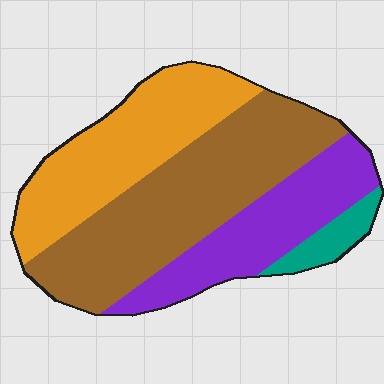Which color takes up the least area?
Teal, at roughly 5%.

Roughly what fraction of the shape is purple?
Purple takes up about one quarter (1/4) of the shape.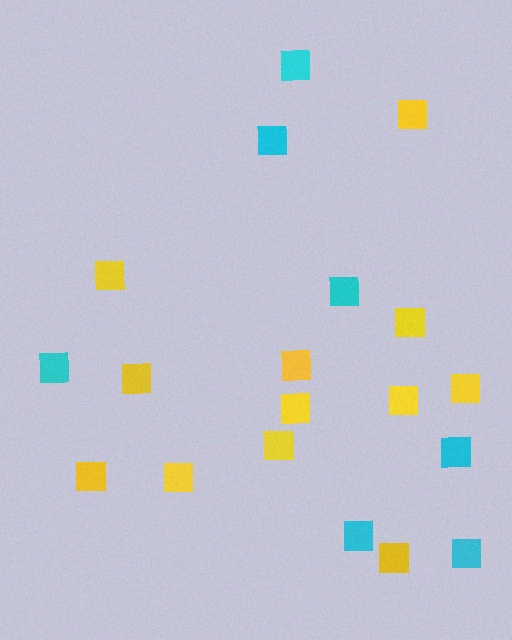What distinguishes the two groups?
There are 2 groups: one group of yellow squares (12) and one group of cyan squares (7).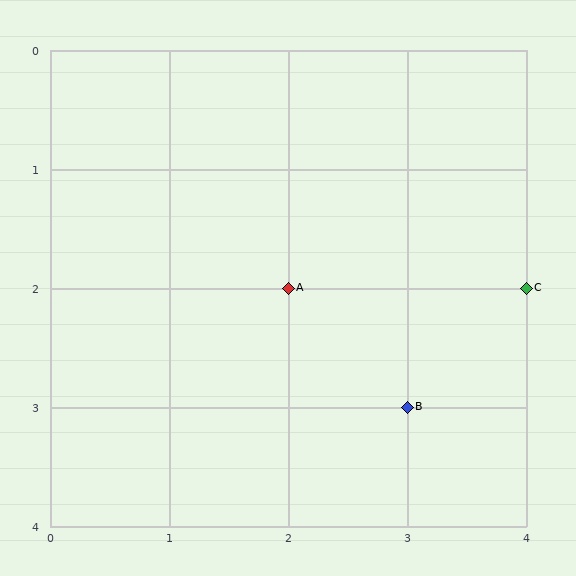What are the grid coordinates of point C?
Point C is at grid coordinates (4, 2).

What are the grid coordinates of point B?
Point B is at grid coordinates (3, 3).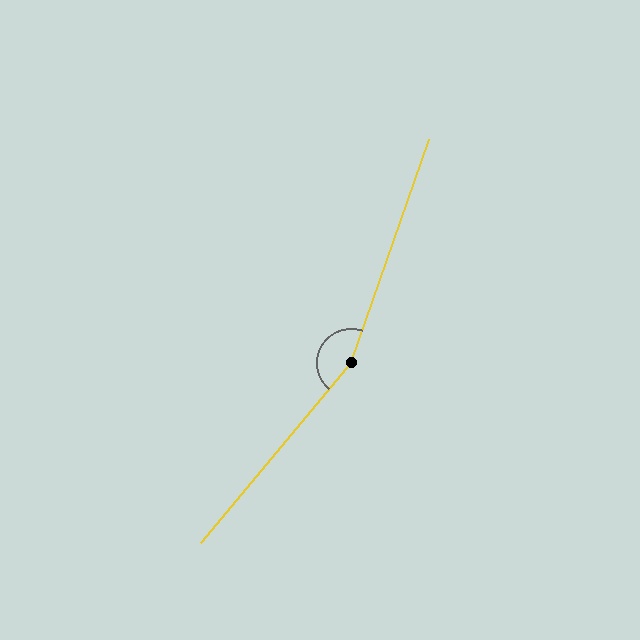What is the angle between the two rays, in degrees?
Approximately 159 degrees.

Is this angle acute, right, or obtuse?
It is obtuse.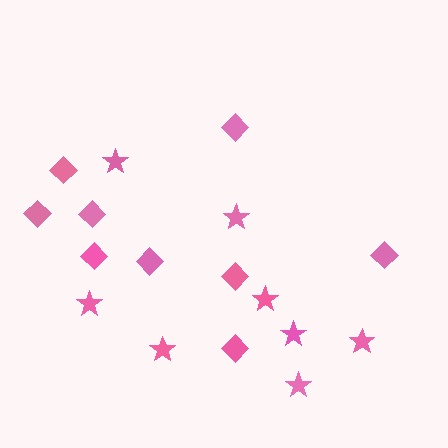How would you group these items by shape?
There are 2 groups: one group of stars (8) and one group of diamonds (9).